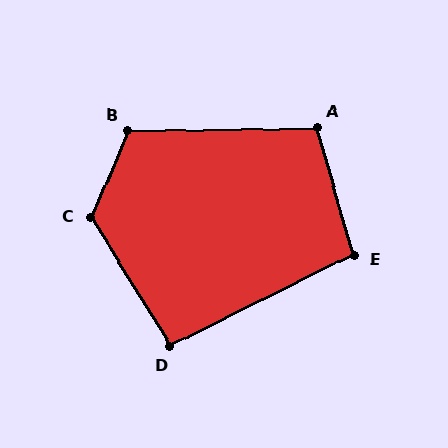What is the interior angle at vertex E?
Approximately 100 degrees (obtuse).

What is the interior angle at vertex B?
Approximately 114 degrees (obtuse).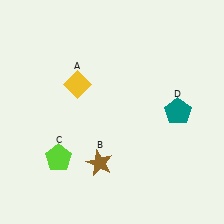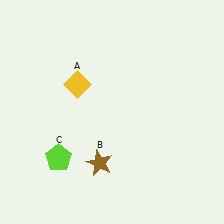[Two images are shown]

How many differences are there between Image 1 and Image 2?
There is 1 difference between the two images.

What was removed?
The teal pentagon (D) was removed in Image 2.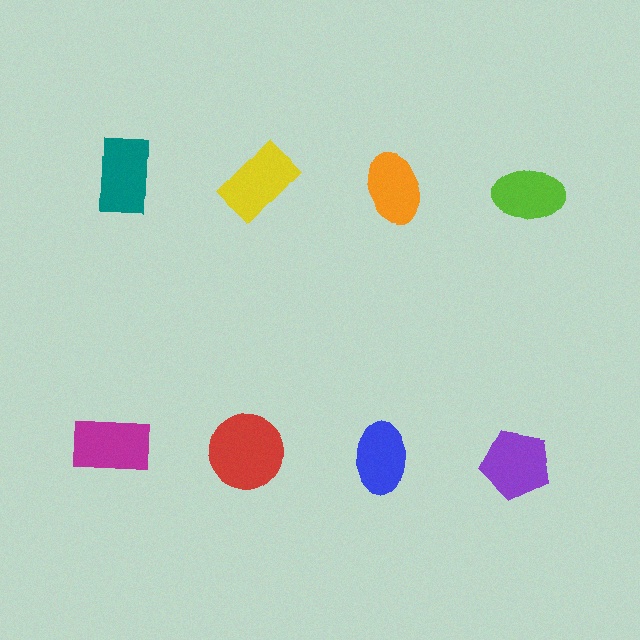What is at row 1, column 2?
A yellow rectangle.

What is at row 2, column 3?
A blue ellipse.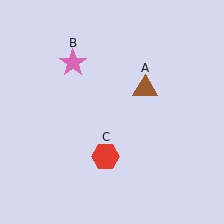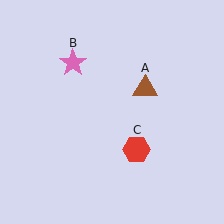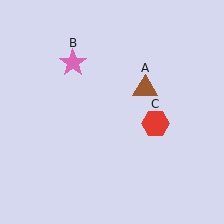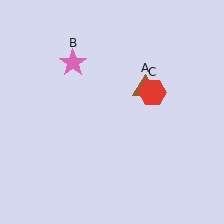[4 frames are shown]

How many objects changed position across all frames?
1 object changed position: red hexagon (object C).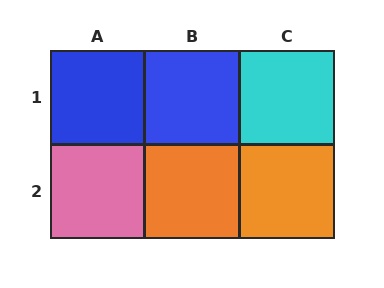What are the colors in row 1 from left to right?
Blue, blue, cyan.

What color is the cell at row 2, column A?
Pink.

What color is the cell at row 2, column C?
Orange.